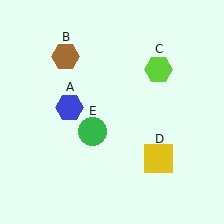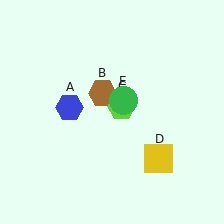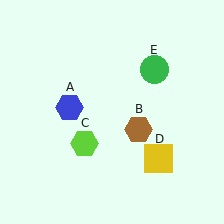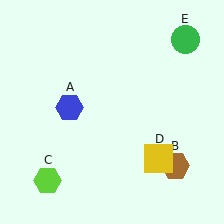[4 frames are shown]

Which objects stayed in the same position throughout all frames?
Blue hexagon (object A) and yellow square (object D) remained stationary.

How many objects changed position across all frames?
3 objects changed position: brown hexagon (object B), lime hexagon (object C), green circle (object E).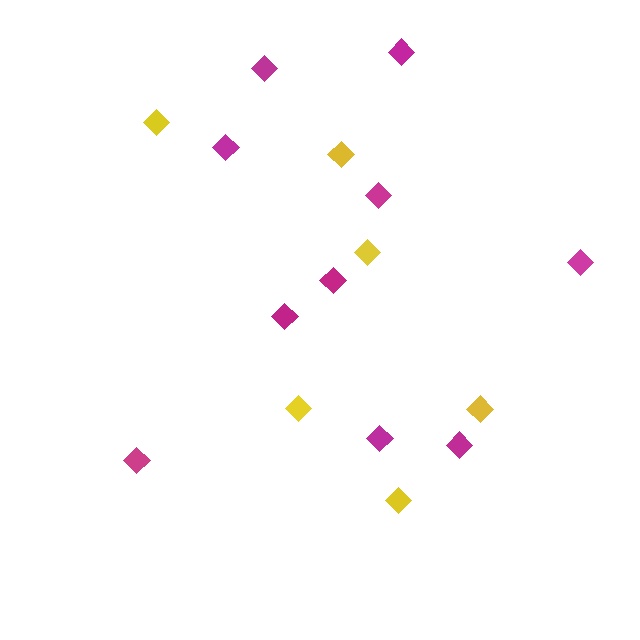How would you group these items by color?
There are 2 groups: one group of yellow diamonds (6) and one group of magenta diamonds (10).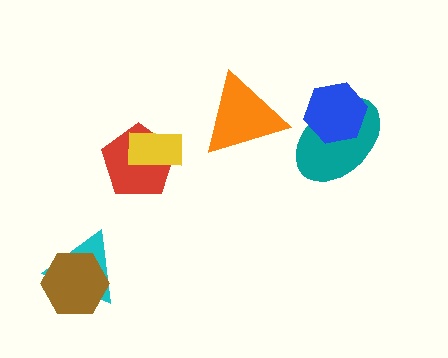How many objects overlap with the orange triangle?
0 objects overlap with the orange triangle.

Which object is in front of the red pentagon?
The yellow rectangle is in front of the red pentagon.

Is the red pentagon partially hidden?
Yes, it is partially covered by another shape.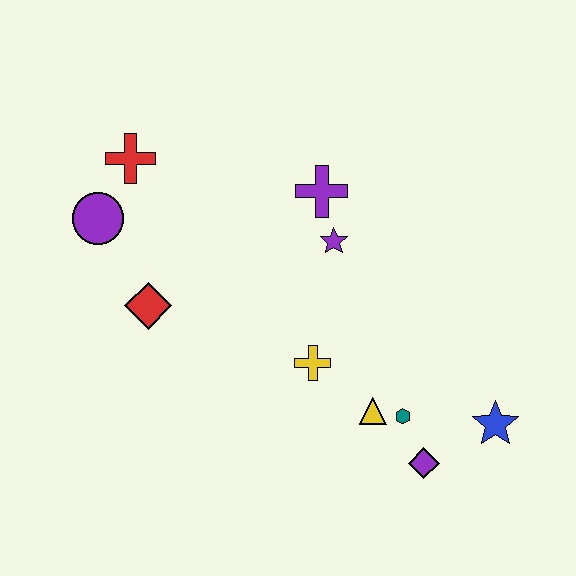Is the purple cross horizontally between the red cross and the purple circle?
No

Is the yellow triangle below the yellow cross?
Yes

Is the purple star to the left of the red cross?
No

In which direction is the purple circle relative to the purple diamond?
The purple circle is to the left of the purple diamond.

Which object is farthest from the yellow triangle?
The red cross is farthest from the yellow triangle.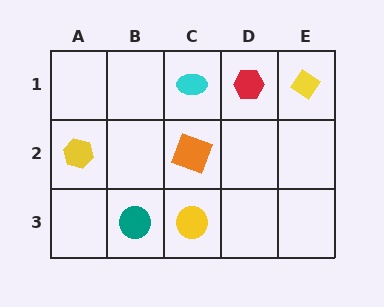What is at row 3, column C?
A yellow circle.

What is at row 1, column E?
A yellow diamond.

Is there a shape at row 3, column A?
No, that cell is empty.